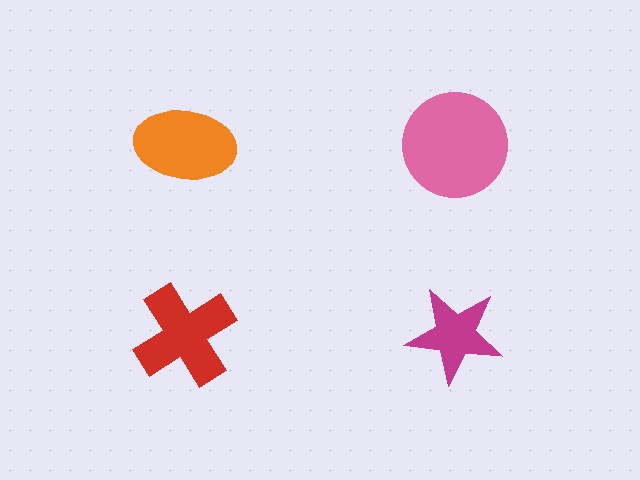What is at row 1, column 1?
An orange ellipse.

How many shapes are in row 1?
2 shapes.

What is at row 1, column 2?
A pink circle.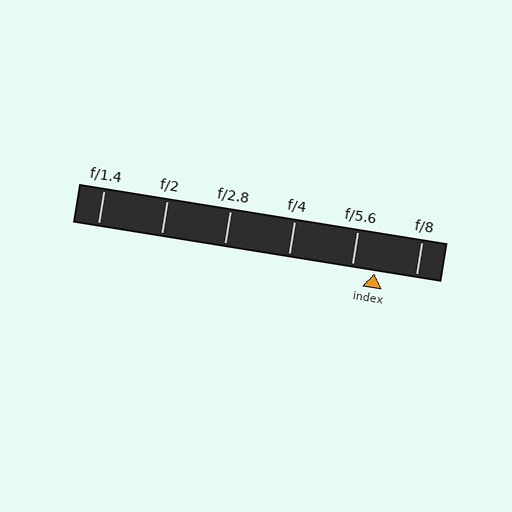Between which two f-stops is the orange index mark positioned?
The index mark is between f/5.6 and f/8.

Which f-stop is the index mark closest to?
The index mark is closest to f/5.6.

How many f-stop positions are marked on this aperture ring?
There are 6 f-stop positions marked.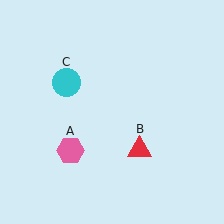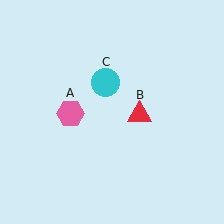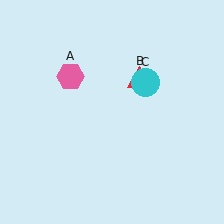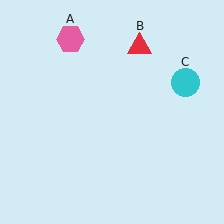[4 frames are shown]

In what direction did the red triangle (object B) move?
The red triangle (object B) moved up.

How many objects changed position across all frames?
3 objects changed position: pink hexagon (object A), red triangle (object B), cyan circle (object C).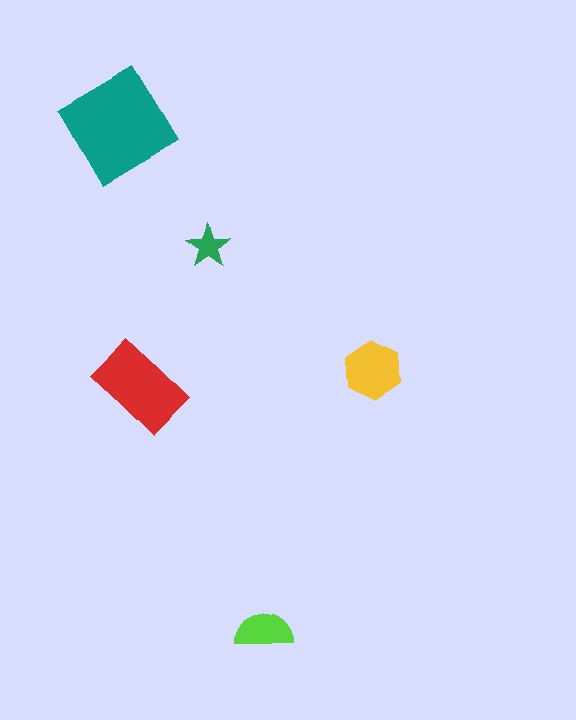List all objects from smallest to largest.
The green star, the lime semicircle, the yellow hexagon, the red rectangle, the teal diamond.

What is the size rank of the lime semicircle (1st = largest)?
4th.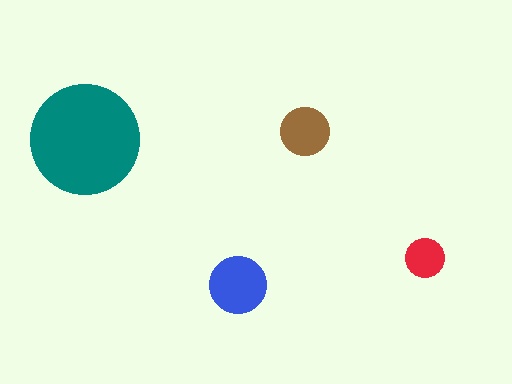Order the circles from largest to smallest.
the teal one, the blue one, the brown one, the red one.